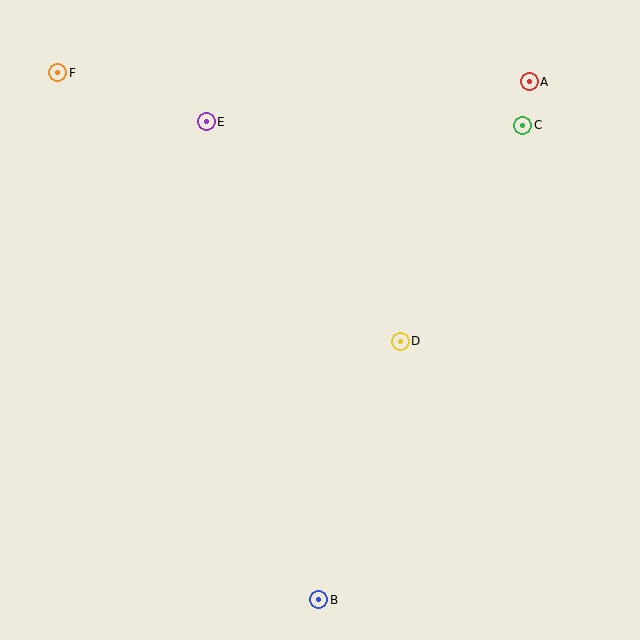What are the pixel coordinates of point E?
Point E is at (206, 122).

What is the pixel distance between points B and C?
The distance between B and C is 516 pixels.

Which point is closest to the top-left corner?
Point F is closest to the top-left corner.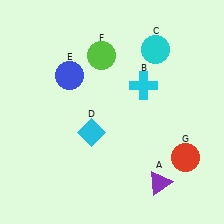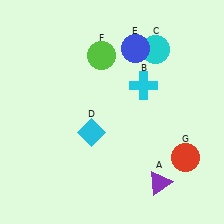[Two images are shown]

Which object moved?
The blue circle (E) moved right.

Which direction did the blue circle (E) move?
The blue circle (E) moved right.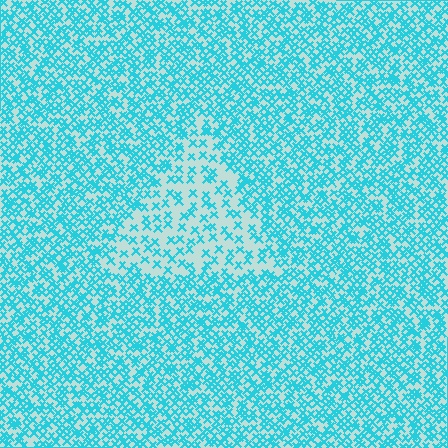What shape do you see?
I see a triangle.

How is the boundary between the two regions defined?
The boundary is defined by a change in element density (approximately 2.2x ratio). All elements are the same color, size, and shape.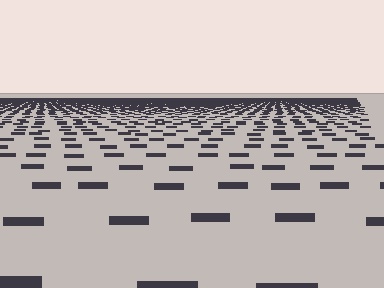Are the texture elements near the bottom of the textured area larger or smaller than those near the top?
Larger. Near the bottom, elements are closer to the viewer and appear at a bigger on-screen size.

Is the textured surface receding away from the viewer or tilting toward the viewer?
The surface is receding away from the viewer. Texture elements get smaller and denser toward the top.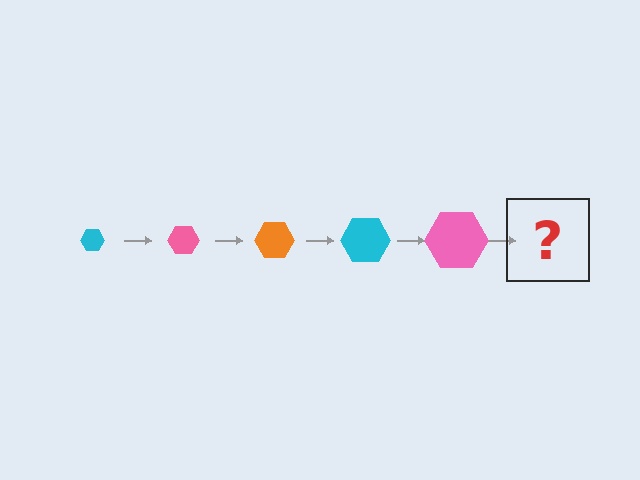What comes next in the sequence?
The next element should be an orange hexagon, larger than the previous one.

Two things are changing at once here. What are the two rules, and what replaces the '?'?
The two rules are that the hexagon grows larger each step and the color cycles through cyan, pink, and orange. The '?' should be an orange hexagon, larger than the previous one.